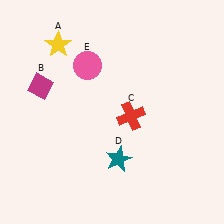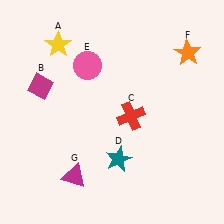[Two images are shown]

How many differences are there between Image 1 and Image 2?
There are 2 differences between the two images.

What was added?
An orange star (F), a magenta triangle (G) were added in Image 2.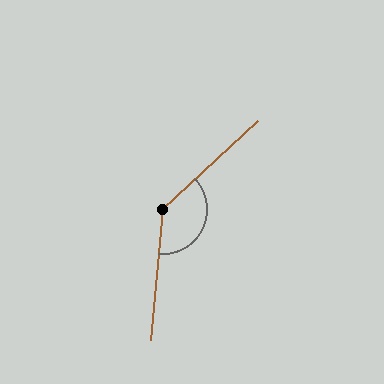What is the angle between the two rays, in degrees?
Approximately 138 degrees.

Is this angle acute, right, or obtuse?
It is obtuse.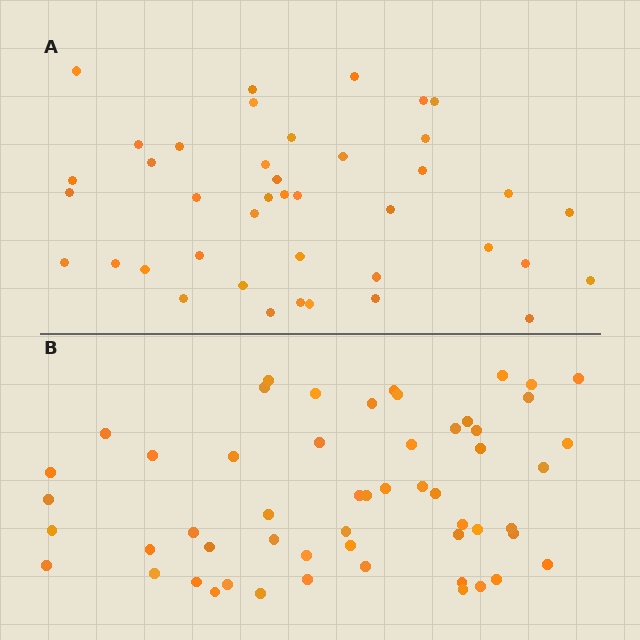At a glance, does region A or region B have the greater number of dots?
Region B (the bottom region) has more dots.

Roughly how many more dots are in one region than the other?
Region B has approximately 15 more dots than region A.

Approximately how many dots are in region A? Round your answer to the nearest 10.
About 40 dots. (The exact count is 41, which rounds to 40.)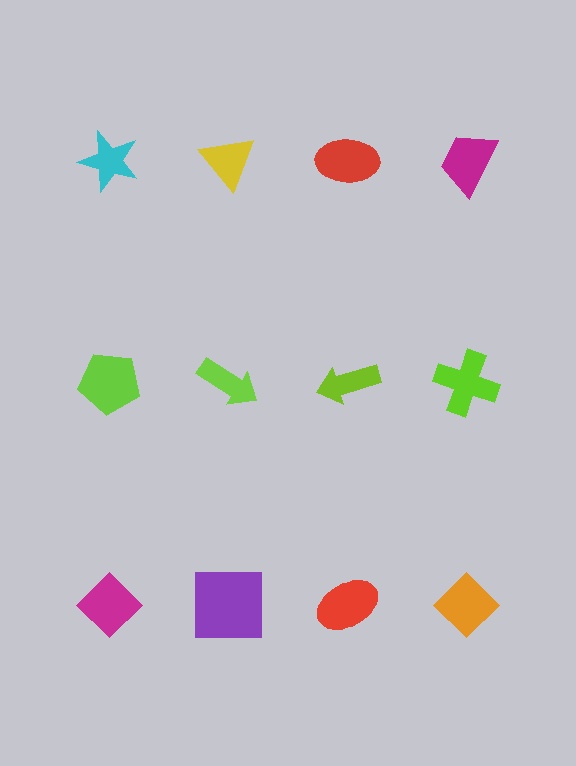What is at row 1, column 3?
A red ellipse.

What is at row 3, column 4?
An orange diamond.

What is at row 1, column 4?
A magenta trapezoid.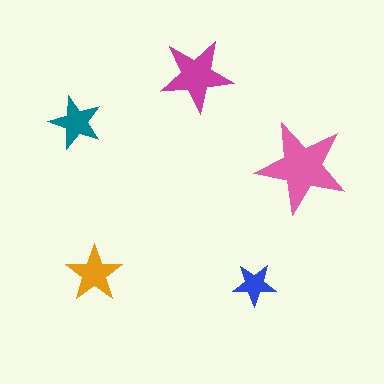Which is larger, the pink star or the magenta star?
The pink one.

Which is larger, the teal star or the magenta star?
The magenta one.